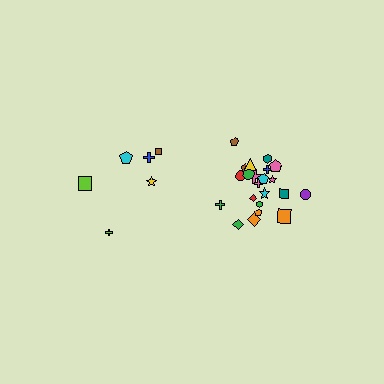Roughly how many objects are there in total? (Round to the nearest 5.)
Roughly 30 objects in total.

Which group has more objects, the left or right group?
The right group.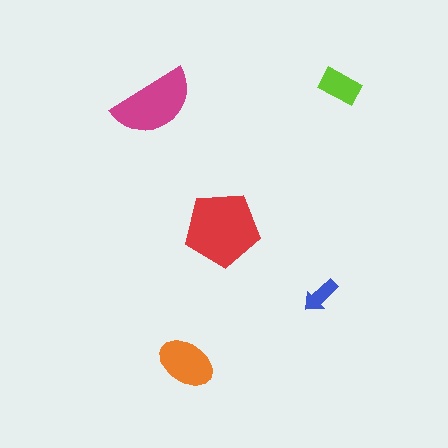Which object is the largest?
The red pentagon.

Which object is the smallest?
The blue arrow.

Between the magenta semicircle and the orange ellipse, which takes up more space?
The magenta semicircle.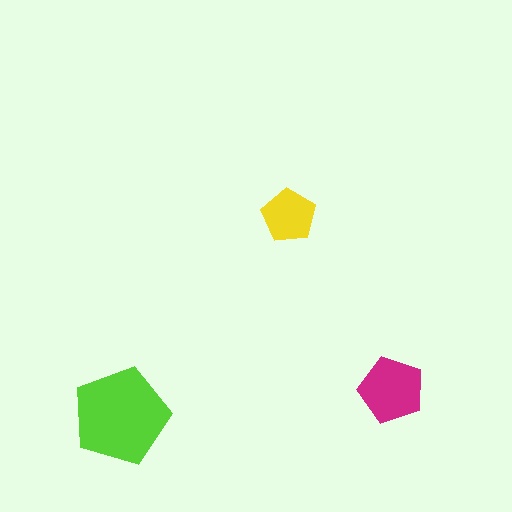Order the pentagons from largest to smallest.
the lime one, the magenta one, the yellow one.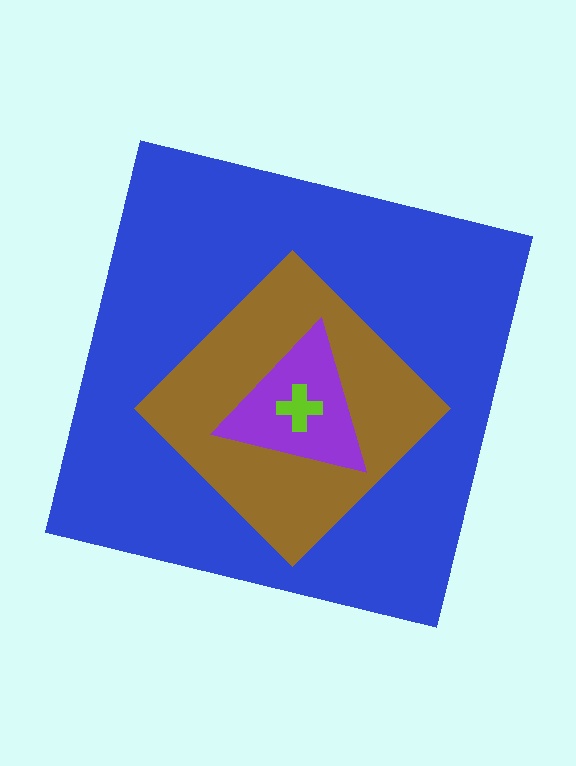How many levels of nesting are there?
4.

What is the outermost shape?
The blue square.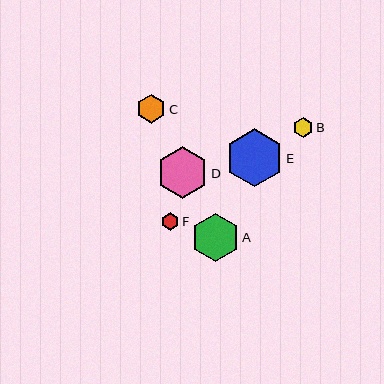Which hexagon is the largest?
Hexagon E is the largest with a size of approximately 57 pixels.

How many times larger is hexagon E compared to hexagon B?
Hexagon E is approximately 3.0 times the size of hexagon B.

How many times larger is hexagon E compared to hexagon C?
Hexagon E is approximately 2.0 times the size of hexagon C.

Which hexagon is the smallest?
Hexagon F is the smallest with a size of approximately 17 pixels.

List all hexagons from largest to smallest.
From largest to smallest: E, D, A, C, B, F.